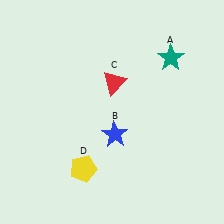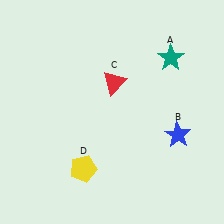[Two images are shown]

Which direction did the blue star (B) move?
The blue star (B) moved right.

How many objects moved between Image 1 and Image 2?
1 object moved between the two images.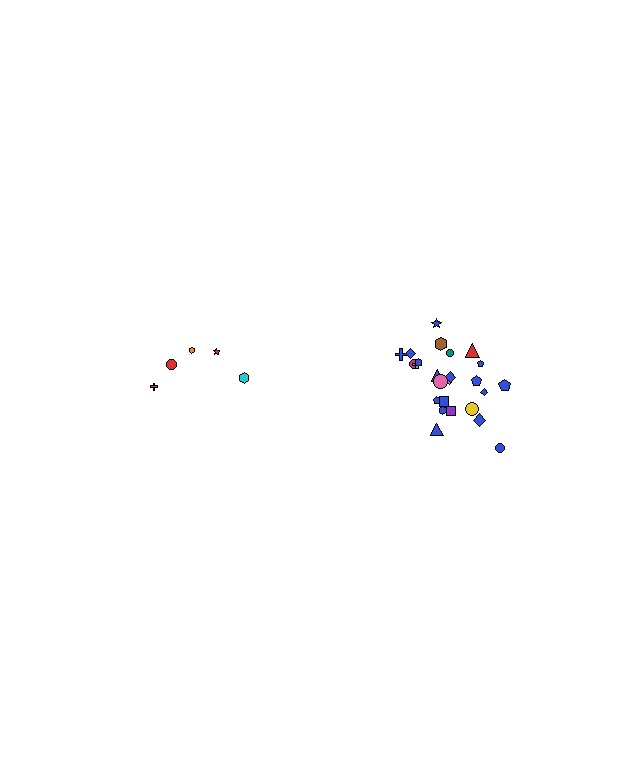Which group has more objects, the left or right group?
The right group.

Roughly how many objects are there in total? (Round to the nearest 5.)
Roughly 30 objects in total.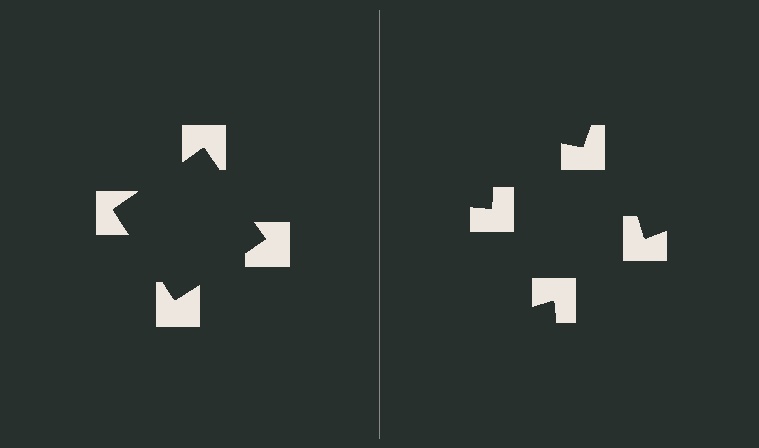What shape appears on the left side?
An illusory square.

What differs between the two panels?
The notched squares are positioned identically on both sides; only the wedge orientations differ. On the left they align to a square; on the right they are misaligned.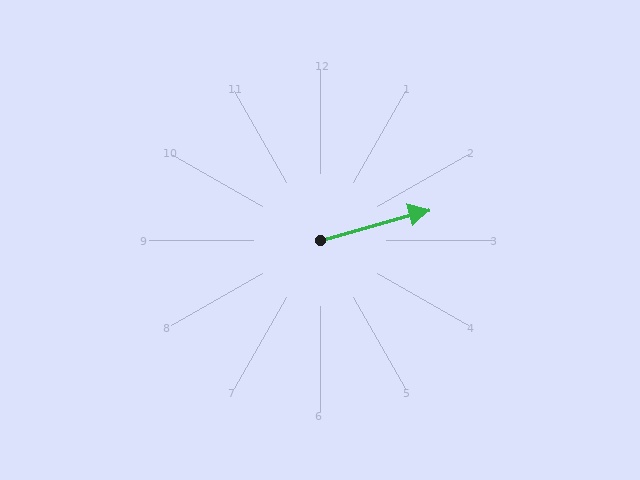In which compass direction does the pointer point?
East.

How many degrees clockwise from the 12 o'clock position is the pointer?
Approximately 74 degrees.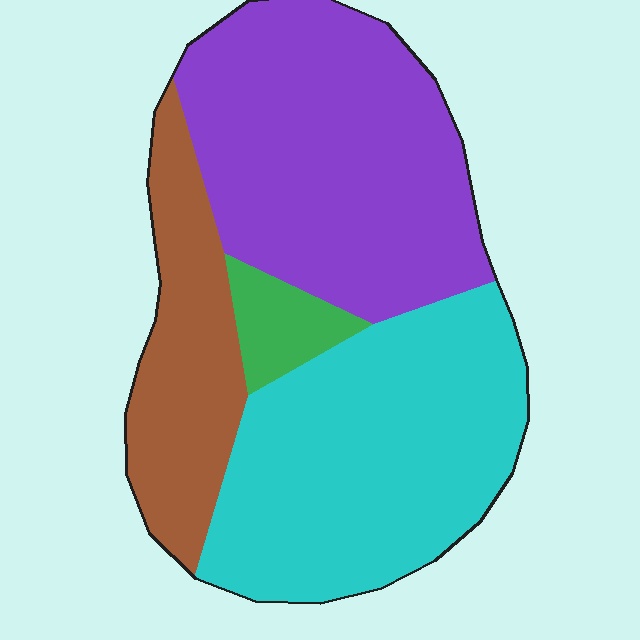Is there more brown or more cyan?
Cyan.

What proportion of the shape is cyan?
Cyan takes up between a quarter and a half of the shape.